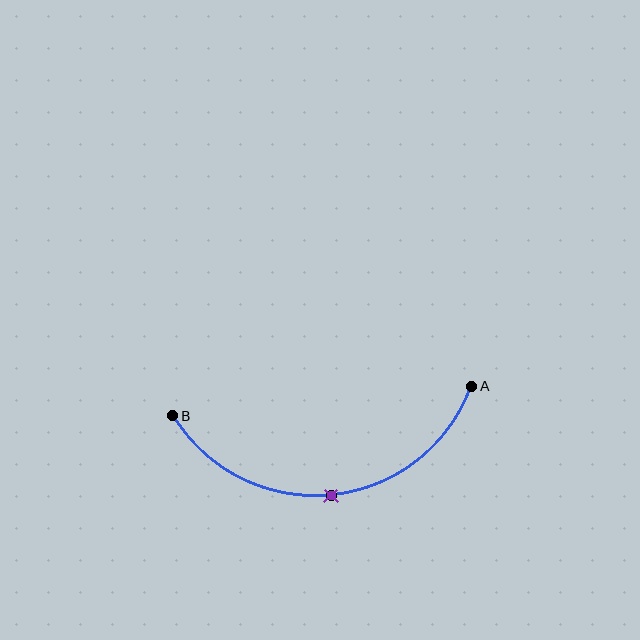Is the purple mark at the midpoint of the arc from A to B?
Yes. The purple mark lies on the arc at equal arc-length from both A and B — it is the arc midpoint.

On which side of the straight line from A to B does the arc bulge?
The arc bulges below the straight line connecting A and B.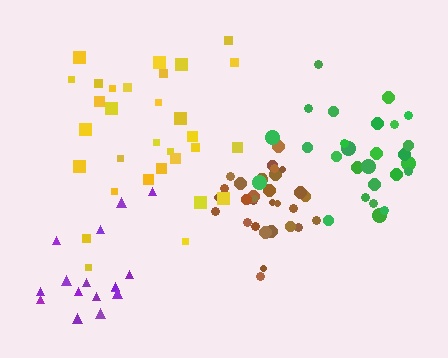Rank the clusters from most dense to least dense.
brown, green, yellow, purple.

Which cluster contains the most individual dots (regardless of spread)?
Brown (31).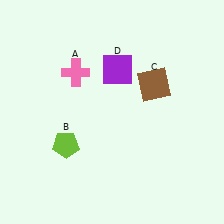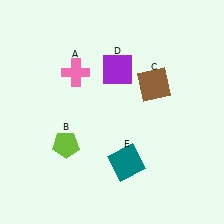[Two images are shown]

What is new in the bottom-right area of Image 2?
A teal square (E) was added in the bottom-right area of Image 2.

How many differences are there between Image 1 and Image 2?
There is 1 difference between the two images.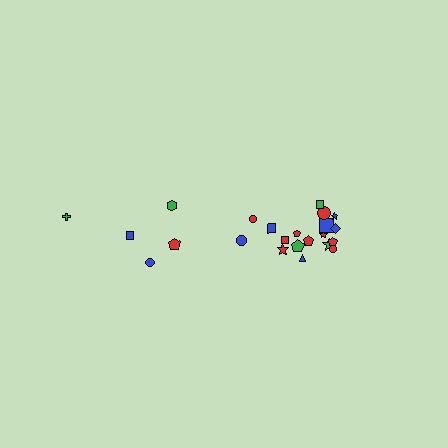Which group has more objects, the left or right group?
The right group.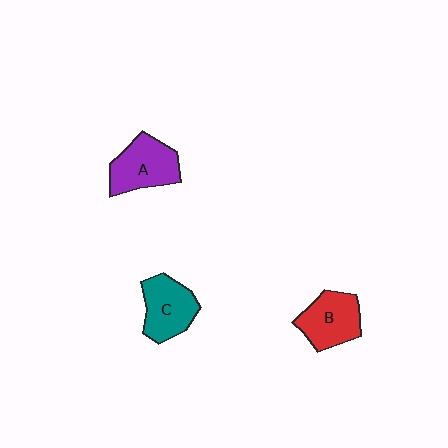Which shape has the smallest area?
Shape C (teal).